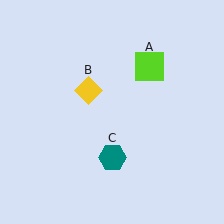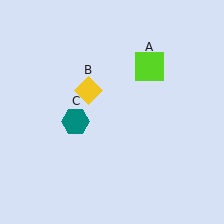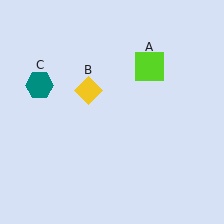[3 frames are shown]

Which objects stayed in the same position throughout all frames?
Lime square (object A) and yellow diamond (object B) remained stationary.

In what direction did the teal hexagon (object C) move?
The teal hexagon (object C) moved up and to the left.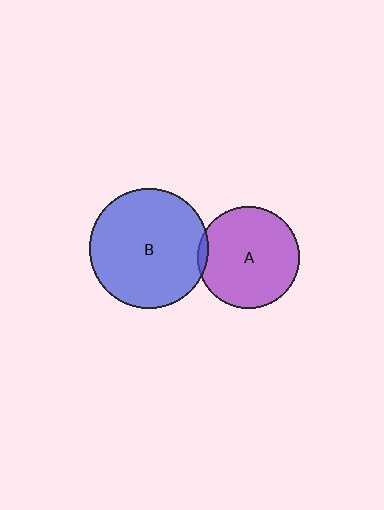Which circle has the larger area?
Circle B (blue).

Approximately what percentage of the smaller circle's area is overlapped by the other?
Approximately 5%.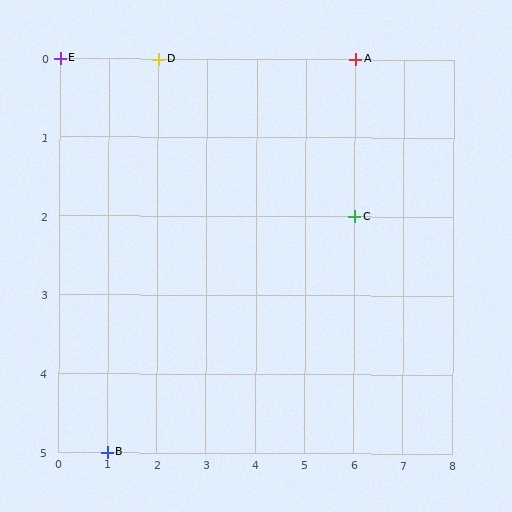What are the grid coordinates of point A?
Point A is at grid coordinates (6, 0).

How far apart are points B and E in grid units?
Points B and E are 1 column and 5 rows apart (about 5.1 grid units diagonally).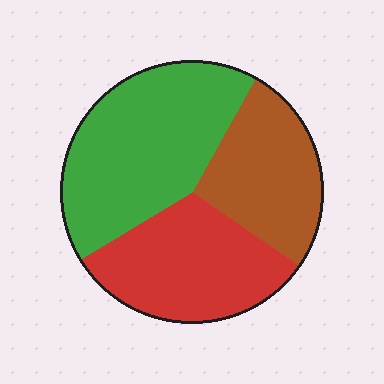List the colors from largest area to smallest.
From largest to smallest: green, red, brown.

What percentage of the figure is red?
Red takes up about one third (1/3) of the figure.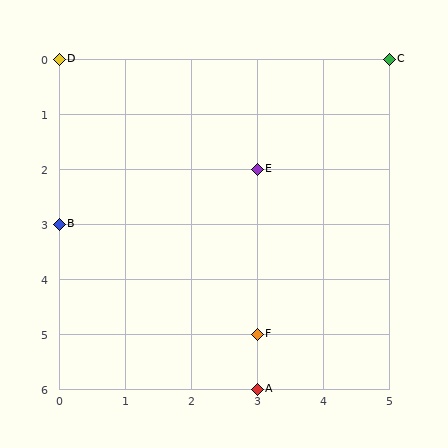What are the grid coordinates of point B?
Point B is at grid coordinates (0, 3).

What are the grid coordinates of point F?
Point F is at grid coordinates (3, 5).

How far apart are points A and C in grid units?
Points A and C are 2 columns and 6 rows apart (about 6.3 grid units diagonally).